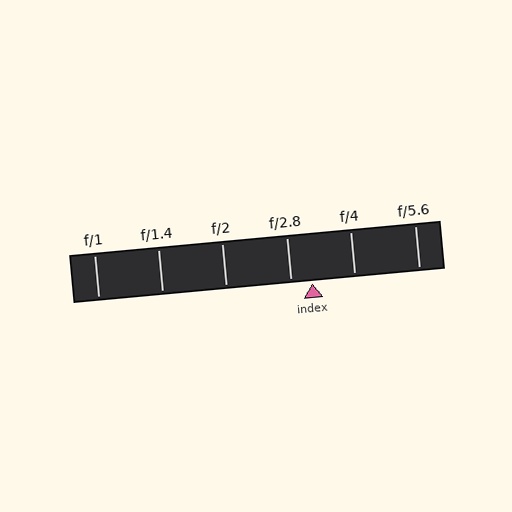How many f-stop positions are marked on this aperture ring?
There are 6 f-stop positions marked.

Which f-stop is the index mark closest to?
The index mark is closest to f/2.8.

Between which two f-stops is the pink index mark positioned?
The index mark is between f/2.8 and f/4.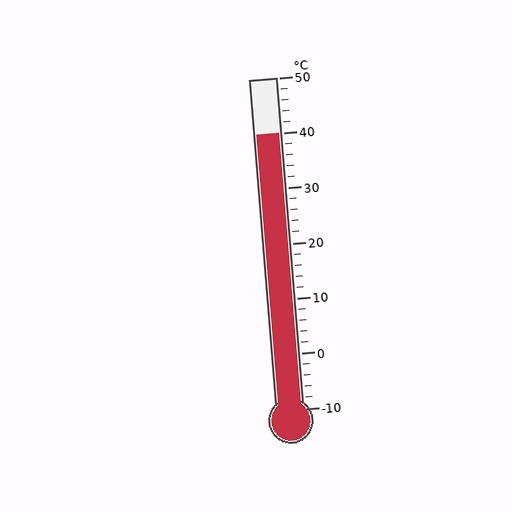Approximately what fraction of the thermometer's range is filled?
The thermometer is filled to approximately 85% of its range.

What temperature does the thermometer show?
The thermometer shows approximately 40°C.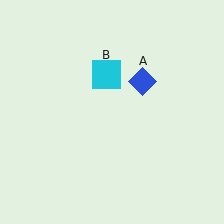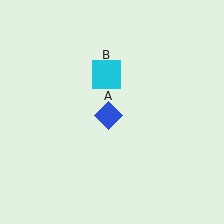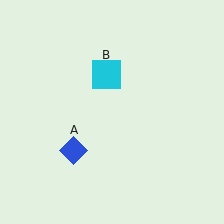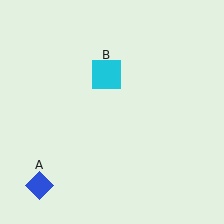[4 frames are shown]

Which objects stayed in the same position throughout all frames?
Cyan square (object B) remained stationary.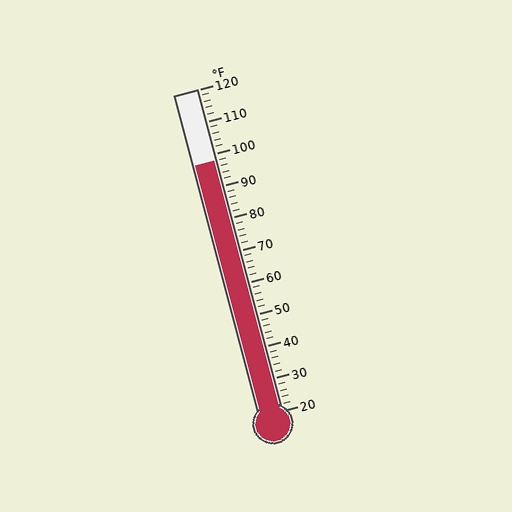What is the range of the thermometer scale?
The thermometer scale ranges from 20°F to 120°F.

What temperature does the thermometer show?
The thermometer shows approximately 98°F.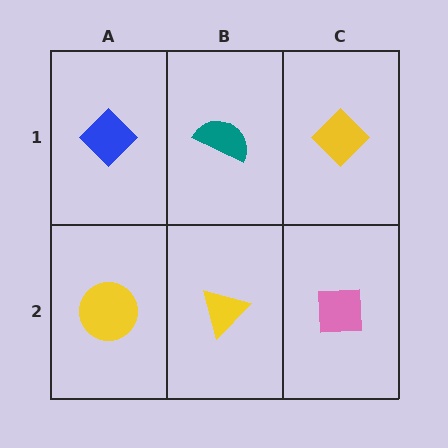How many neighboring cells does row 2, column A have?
2.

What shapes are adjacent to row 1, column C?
A pink square (row 2, column C), a teal semicircle (row 1, column B).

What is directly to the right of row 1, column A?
A teal semicircle.